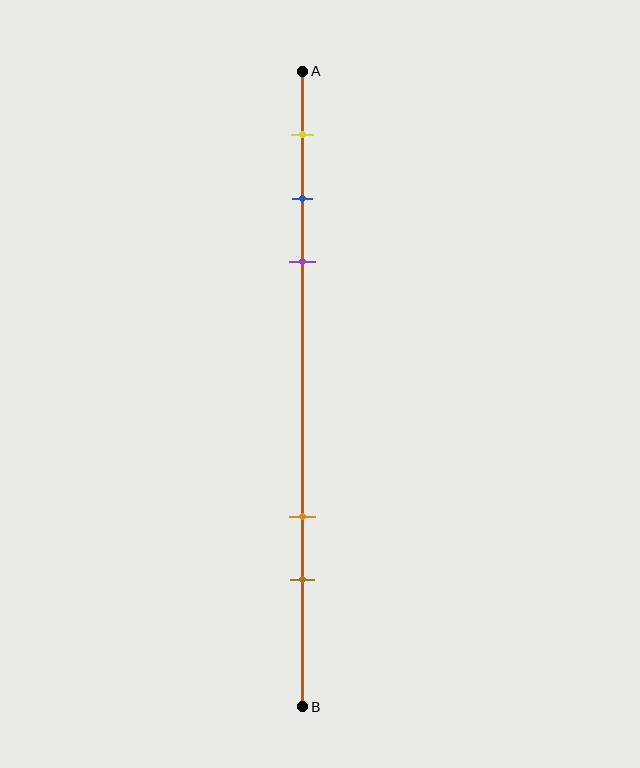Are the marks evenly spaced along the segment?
No, the marks are not evenly spaced.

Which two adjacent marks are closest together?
The blue and purple marks are the closest adjacent pair.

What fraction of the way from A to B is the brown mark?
The brown mark is approximately 80% (0.8) of the way from A to B.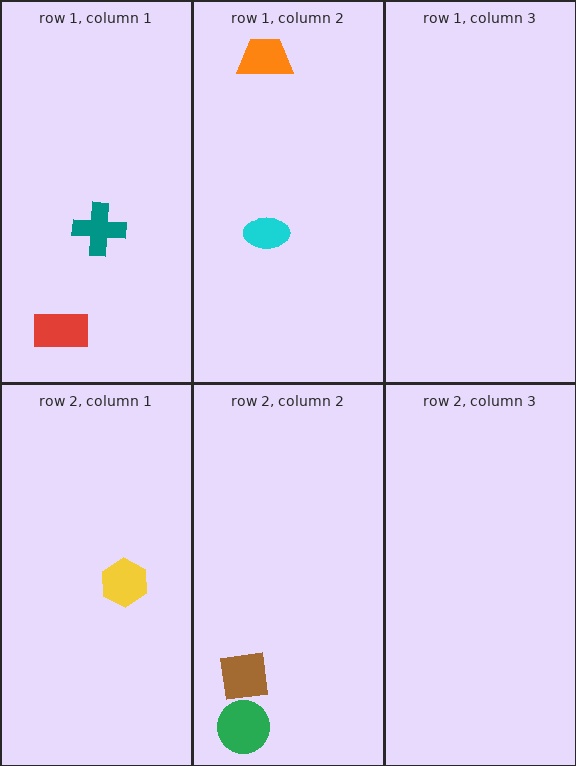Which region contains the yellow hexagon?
The row 2, column 1 region.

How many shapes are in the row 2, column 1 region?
1.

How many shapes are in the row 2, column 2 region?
2.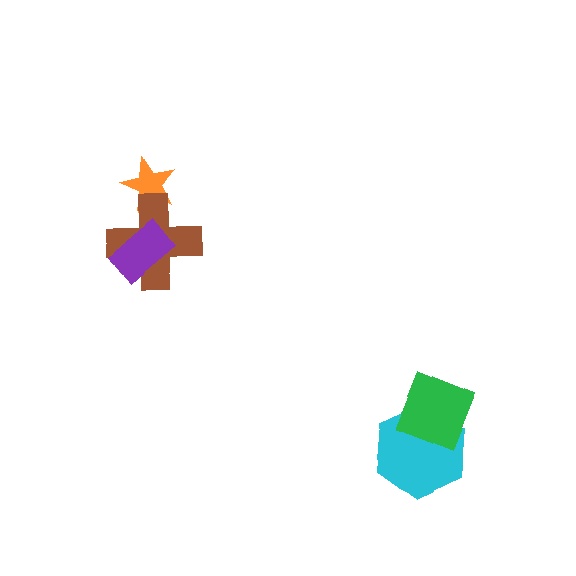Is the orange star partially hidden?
Yes, it is partially covered by another shape.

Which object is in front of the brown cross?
The purple rectangle is in front of the brown cross.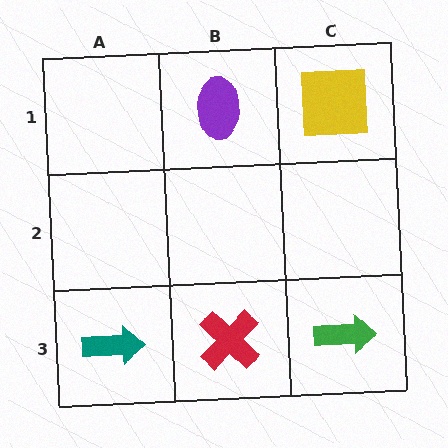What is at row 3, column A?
A teal arrow.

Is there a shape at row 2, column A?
No, that cell is empty.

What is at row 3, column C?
A green arrow.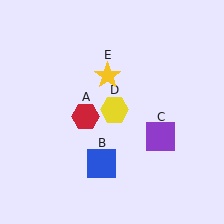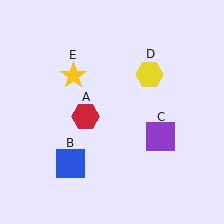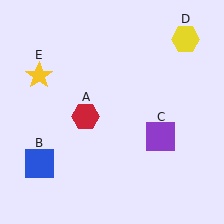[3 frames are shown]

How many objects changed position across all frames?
3 objects changed position: blue square (object B), yellow hexagon (object D), yellow star (object E).